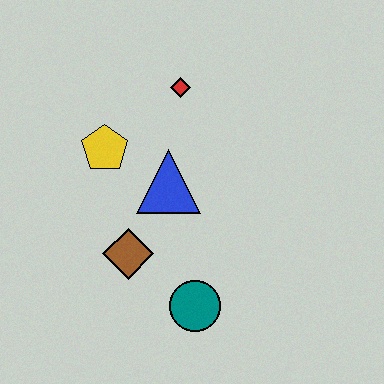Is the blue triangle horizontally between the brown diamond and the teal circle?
Yes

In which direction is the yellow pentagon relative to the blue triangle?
The yellow pentagon is to the left of the blue triangle.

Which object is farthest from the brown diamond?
The red diamond is farthest from the brown diamond.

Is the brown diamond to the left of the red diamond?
Yes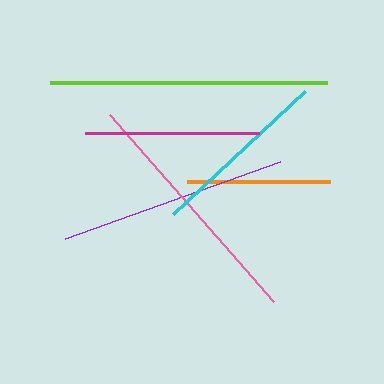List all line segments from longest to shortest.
From longest to shortest: lime, pink, purple, cyan, magenta, orange.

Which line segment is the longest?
The lime line is the longest at approximately 277 pixels.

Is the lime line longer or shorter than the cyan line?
The lime line is longer than the cyan line.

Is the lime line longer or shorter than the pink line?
The lime line is longer than the pink line.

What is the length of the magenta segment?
The magenta segment is approximately 174 pixels long.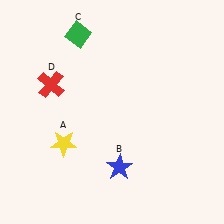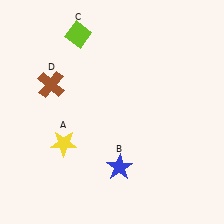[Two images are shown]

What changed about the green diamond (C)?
In Image 1, C is green. In Image 2, it changed to lime.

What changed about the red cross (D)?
In Image 1, D is red. In Image 2, it changed to brown.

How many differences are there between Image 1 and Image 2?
There are 2 differences between the two images.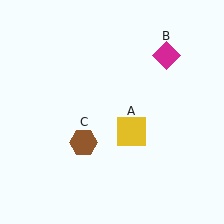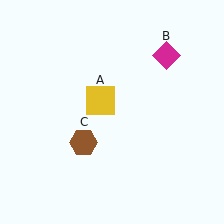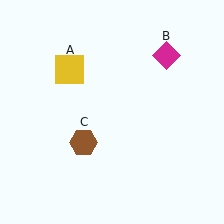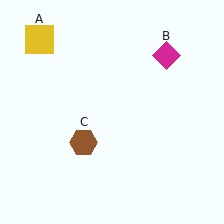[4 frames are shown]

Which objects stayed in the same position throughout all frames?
Magenta diamond (object B) and brown hexagon (object C) remained stationary.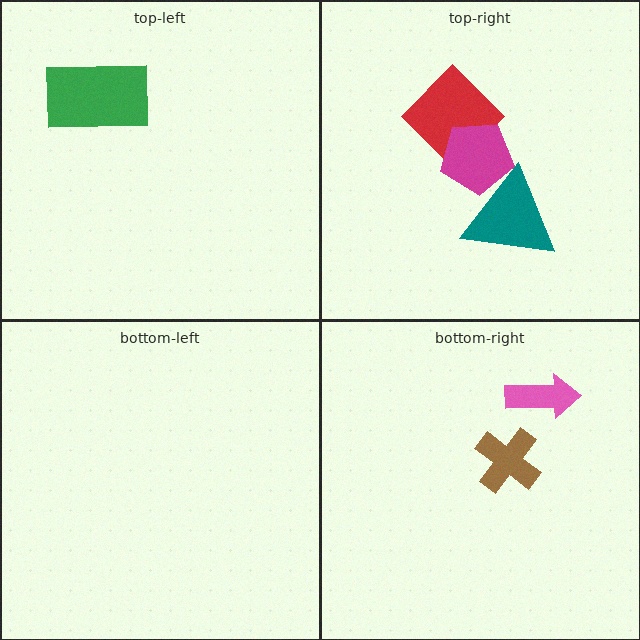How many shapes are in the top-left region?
1.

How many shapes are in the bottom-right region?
2.